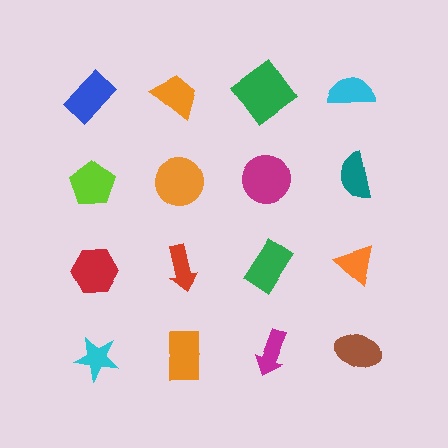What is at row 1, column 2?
An orange trapezoid.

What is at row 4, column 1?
A cyan star.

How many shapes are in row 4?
4 shapes.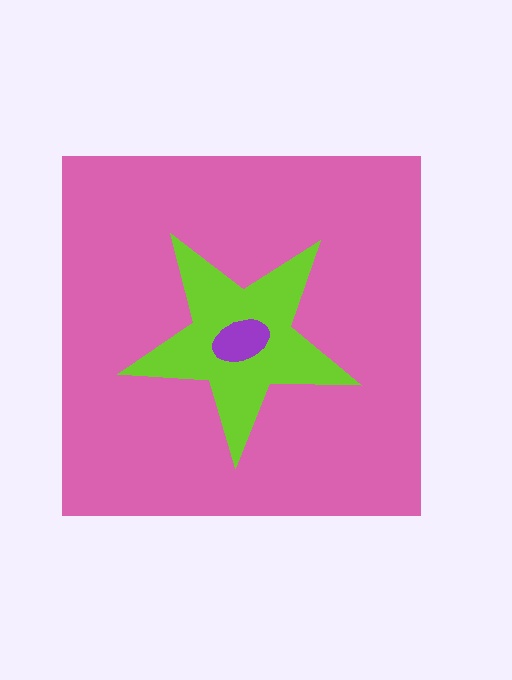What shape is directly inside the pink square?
The lime star.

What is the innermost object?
The purple ellipse.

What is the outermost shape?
The pink square.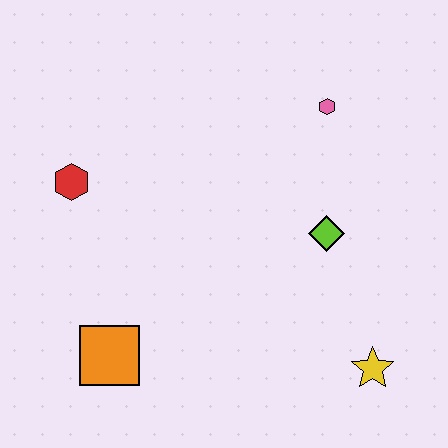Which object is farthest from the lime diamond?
The red hexagon is farthest from the lime diamond.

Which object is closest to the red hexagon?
The orange square is closest to the red hexagon.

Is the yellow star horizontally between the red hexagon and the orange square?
No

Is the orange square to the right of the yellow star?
No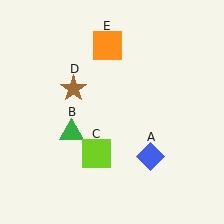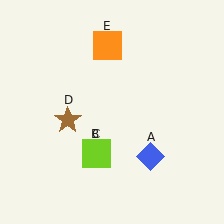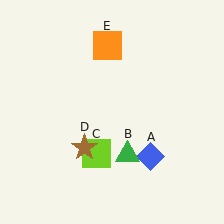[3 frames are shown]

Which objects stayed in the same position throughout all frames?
Blue diamond (object A) and lime square (object C) and orange square (object E) remained stationary.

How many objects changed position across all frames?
2 objects changed position: green triangle (object B), brown star (object D).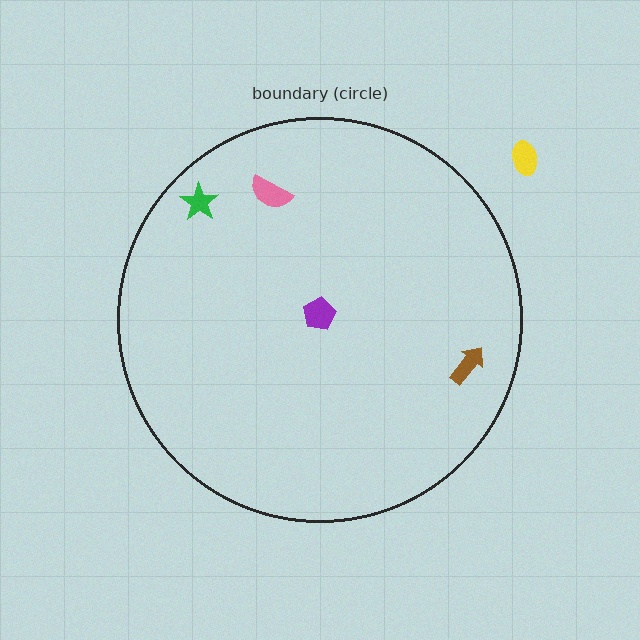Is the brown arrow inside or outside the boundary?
Inside.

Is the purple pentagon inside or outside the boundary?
Inside.